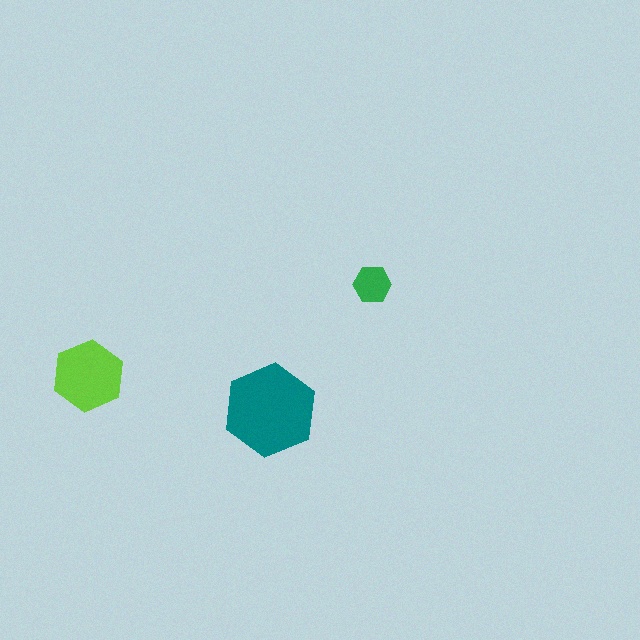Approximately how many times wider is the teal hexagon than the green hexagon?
About 2.5 times wider.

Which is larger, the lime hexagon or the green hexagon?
The lime one.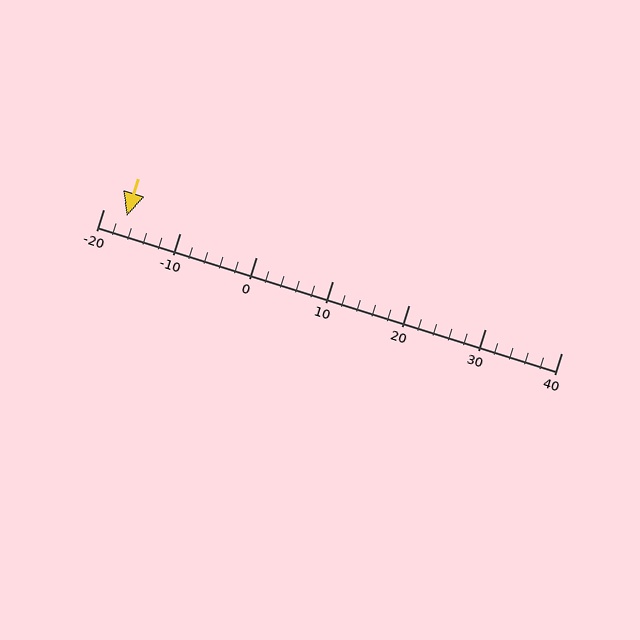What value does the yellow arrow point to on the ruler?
The yellow arrow points to approximately -17.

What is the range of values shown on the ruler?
The ruler shows values from -20 to 40.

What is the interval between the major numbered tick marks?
The major tick marks are spaced 10 units apart.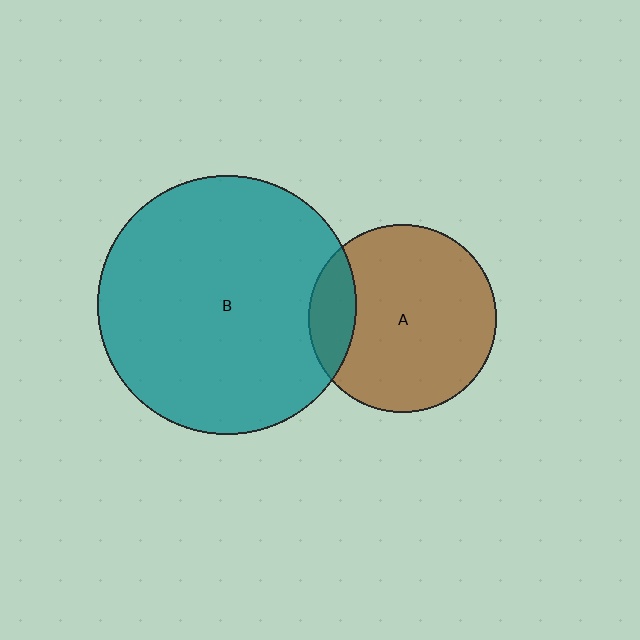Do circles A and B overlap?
Yes.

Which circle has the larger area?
Circle B (teal).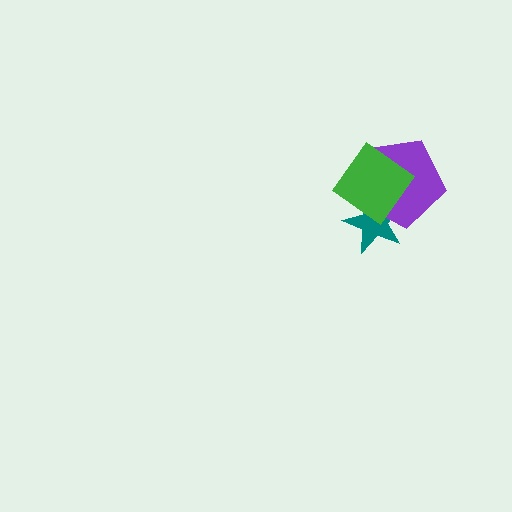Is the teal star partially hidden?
Yes, it is partially covered by another shape.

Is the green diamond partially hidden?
No, no other shape covers it.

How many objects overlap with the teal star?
2 objects overlap with the teal star.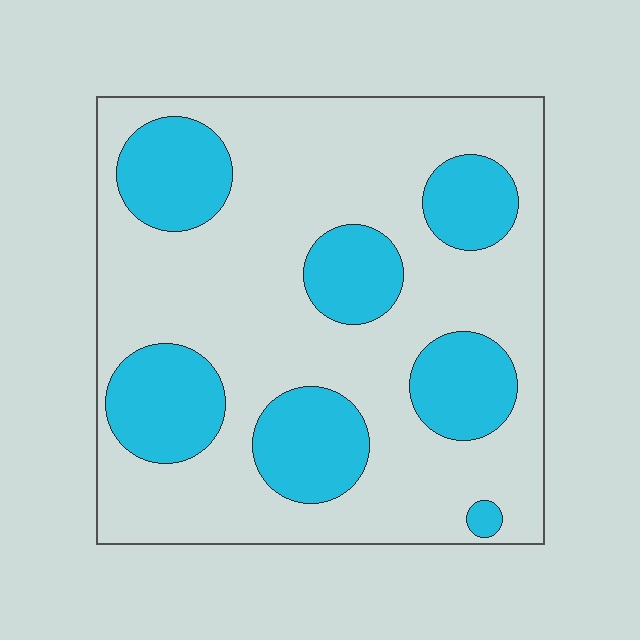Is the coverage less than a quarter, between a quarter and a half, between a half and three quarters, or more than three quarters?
Between a quarter and a half.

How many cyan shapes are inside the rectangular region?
7.